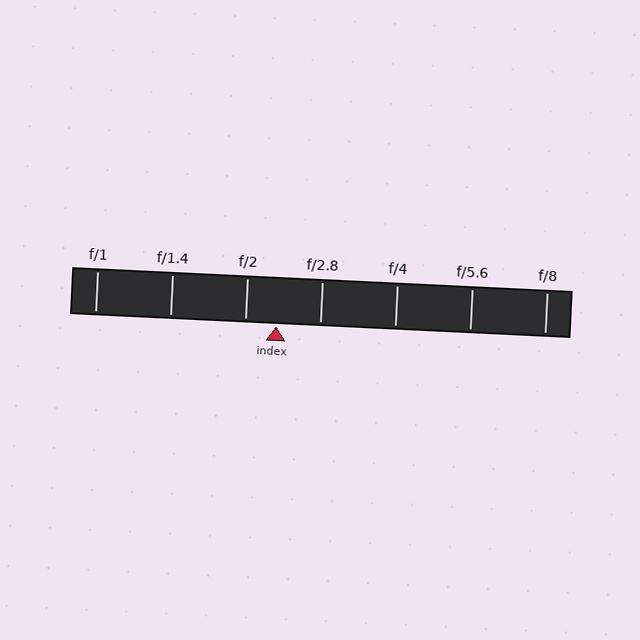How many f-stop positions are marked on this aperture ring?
There are 7 f-stop positions marked.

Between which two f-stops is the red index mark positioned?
The index mark is between f/2 and f/2.8.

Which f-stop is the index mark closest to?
The index mark is closest to f/2.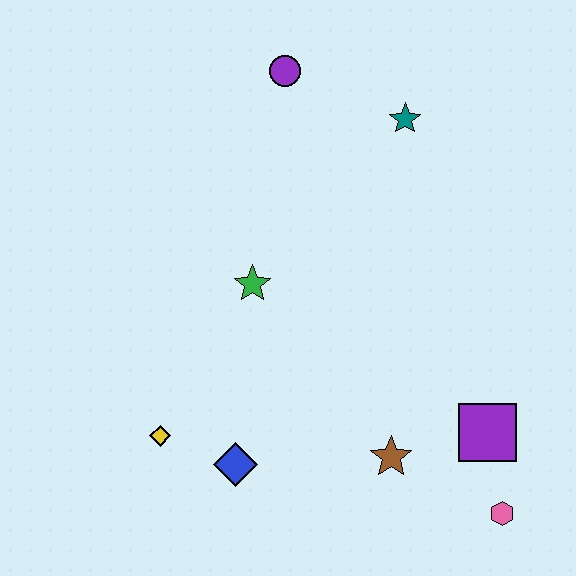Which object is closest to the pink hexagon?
The purple square is closest to the pink hexagon.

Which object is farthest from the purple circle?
The pink hexagon is farthest from the purple circle.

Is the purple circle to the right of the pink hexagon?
No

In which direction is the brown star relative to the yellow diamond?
The brown star is to the right of the yellow diamond.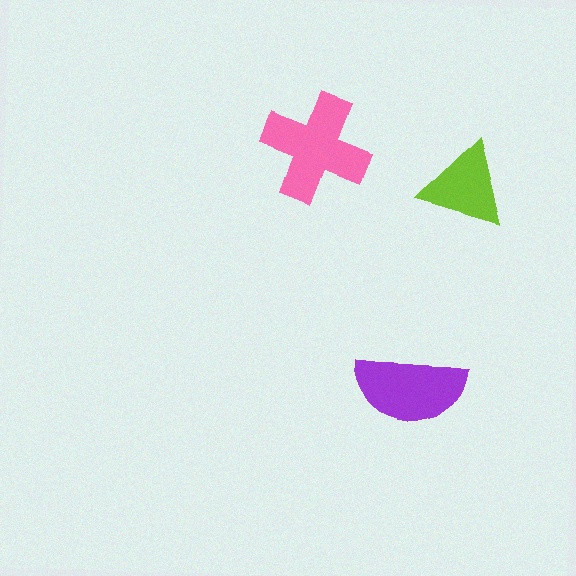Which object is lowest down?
The purple semicircle is bottommost.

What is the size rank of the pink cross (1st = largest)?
1st.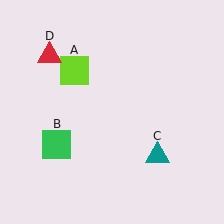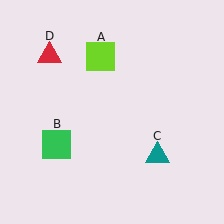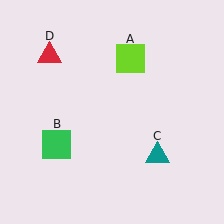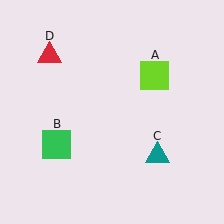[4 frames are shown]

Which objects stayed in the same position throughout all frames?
Green square (object B) and teal triangle (object C) and red triangle (object D) remained stationary.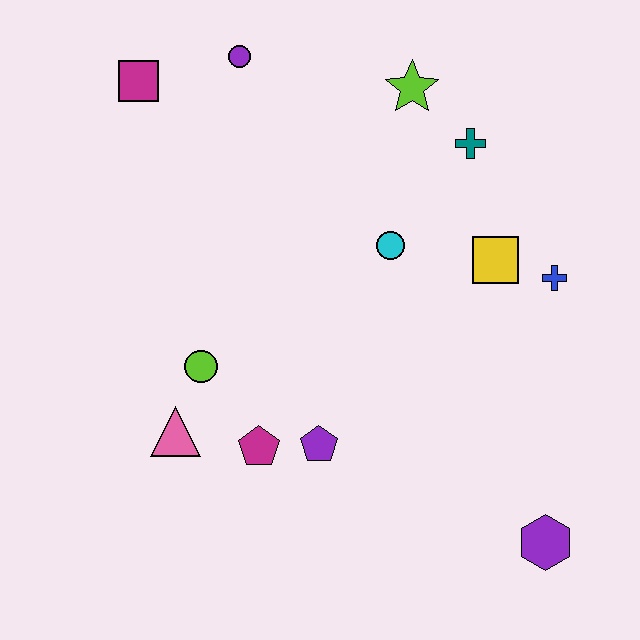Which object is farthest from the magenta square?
The purple hexagon is farthest from the magenta square.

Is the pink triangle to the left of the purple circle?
Yes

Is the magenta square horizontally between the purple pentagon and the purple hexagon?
No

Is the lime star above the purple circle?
No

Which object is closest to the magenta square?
The purple circle is closest to the magenta square.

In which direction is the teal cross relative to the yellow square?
The teal cross is above the yellow square.